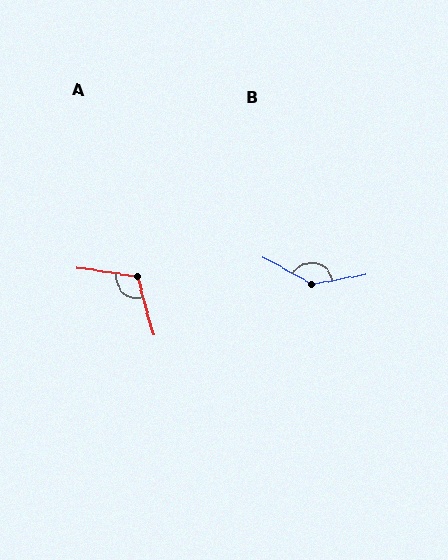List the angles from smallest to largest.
A (114°), B (140°).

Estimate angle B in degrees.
Approximately 140 degrees.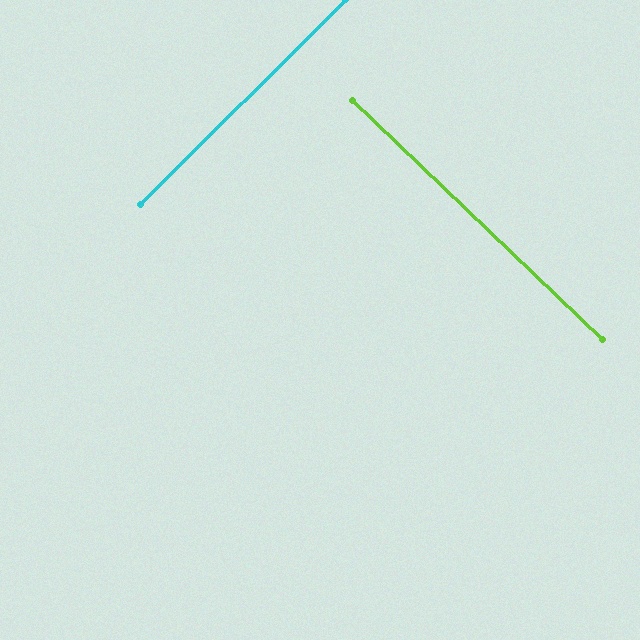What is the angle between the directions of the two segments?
Approximately 89 degrees.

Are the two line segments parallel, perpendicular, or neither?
Perpendicular — they meet at approximately 89°.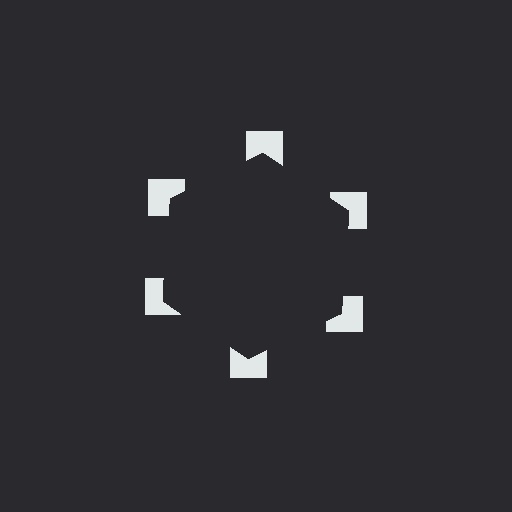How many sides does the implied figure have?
6 sides.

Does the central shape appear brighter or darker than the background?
It typically appears slightly darker than the background, even though no actual brightness change is drawn.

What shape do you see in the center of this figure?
An illusory hexagon — its edges are inferred from the aligned wedge cuts in the notched squares, not physically drawn.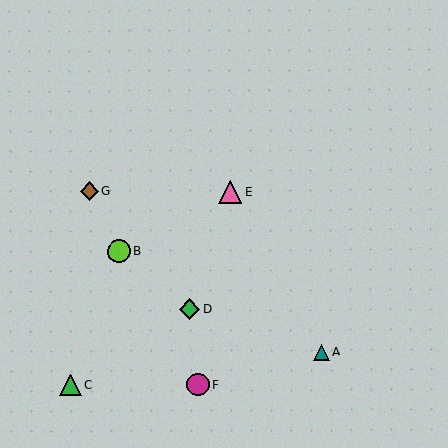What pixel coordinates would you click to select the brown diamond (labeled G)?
Click at (89, 191) to select the brown diamond G.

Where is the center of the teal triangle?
The center of the teal triangle is at (321, 352).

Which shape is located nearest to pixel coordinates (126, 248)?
The lime circle (labeled B) at (119, 251) is nearest to that location.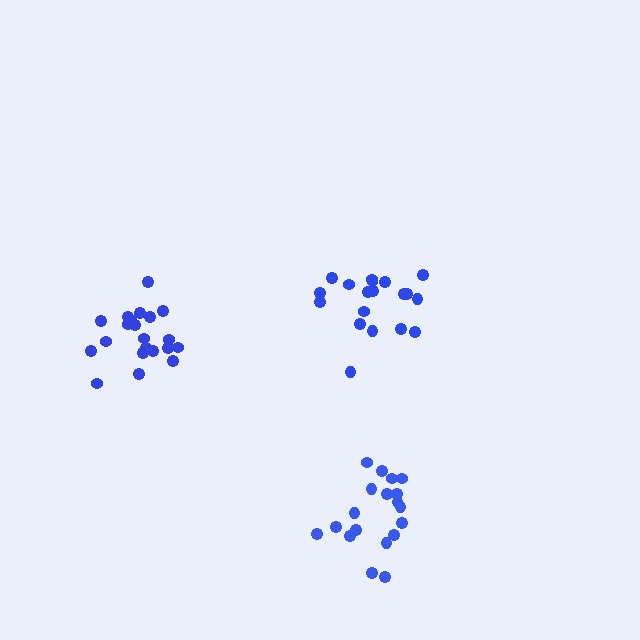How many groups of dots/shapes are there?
There are 3 groups.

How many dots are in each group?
Group 1: 21 dots, Group 2: 19 dots, Group 3: 19 dots (59 total).